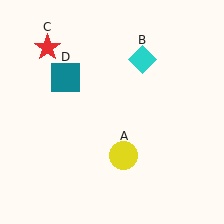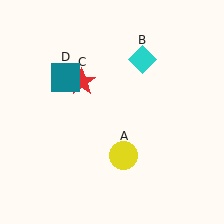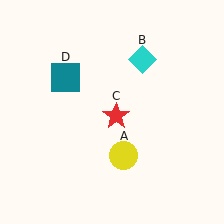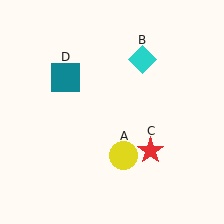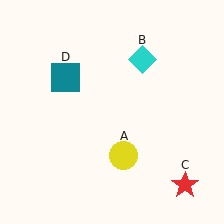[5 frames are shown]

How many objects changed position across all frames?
1 object changed position: red star (object C).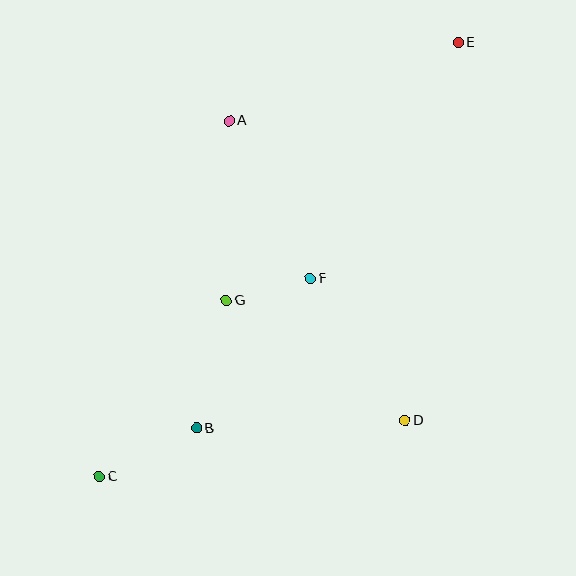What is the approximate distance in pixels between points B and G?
The distance between B and G is approximately 131 pixels.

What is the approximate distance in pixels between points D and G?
The distance between D and G is approximately 215 pixels.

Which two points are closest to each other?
Points F and G are closest to each other.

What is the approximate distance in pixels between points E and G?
The distance between E and G is approximately 347 pixels.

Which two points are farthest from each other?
Points C and E are farthest from each other.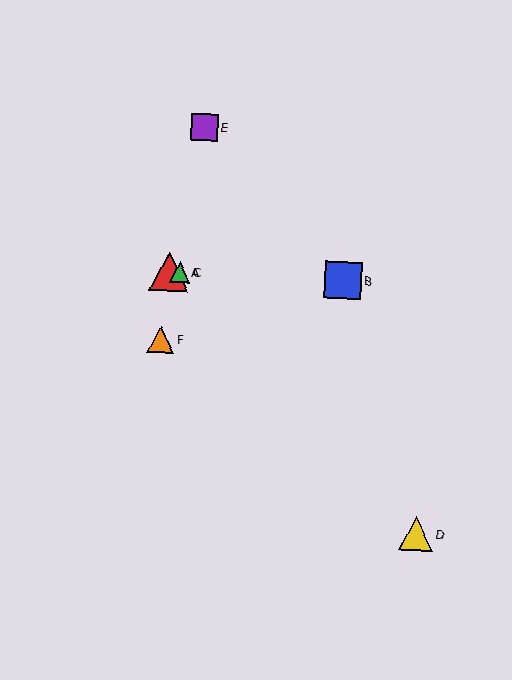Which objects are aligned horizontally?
Objects A, B, C are aligned horizontally.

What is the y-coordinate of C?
Object C is at y≈272.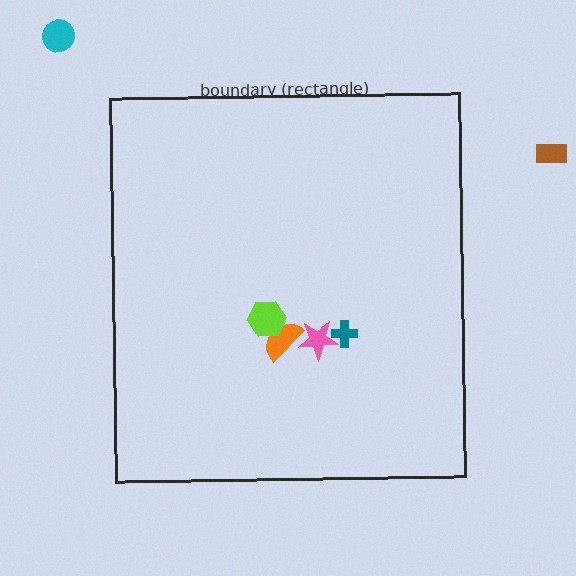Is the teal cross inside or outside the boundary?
Inside.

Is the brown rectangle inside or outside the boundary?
Outside.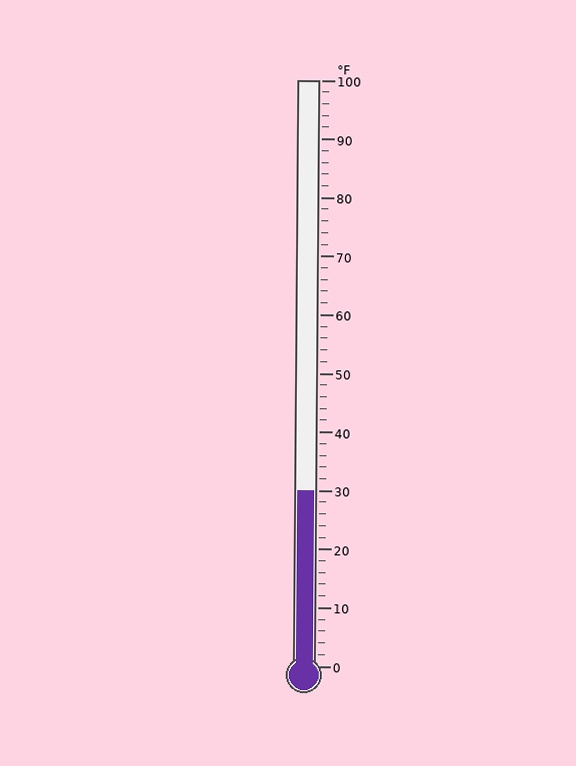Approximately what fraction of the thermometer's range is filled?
The thermometer is filled to approximately 30% of its range.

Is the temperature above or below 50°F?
The temperature is below 50°F.